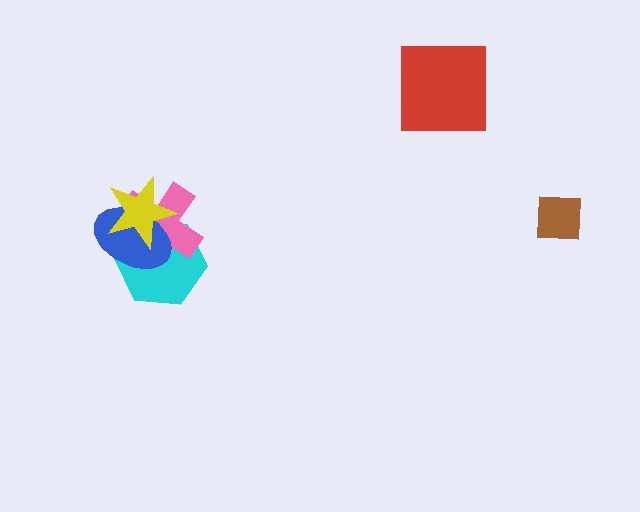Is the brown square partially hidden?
No, no other shape covers it.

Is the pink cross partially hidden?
Yes, it is partially covered by another shape.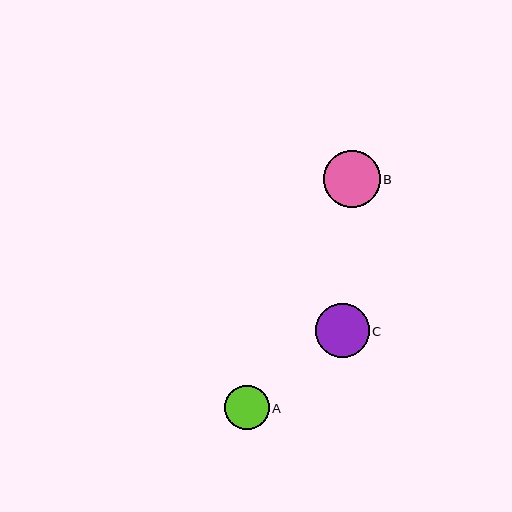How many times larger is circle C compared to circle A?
Circle C is approximately 1.2 times the size of circle A.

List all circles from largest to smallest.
From largest to smallest: B, C, A.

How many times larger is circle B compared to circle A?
Circle B is approximately 1.3 times the size of circle A.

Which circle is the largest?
Circle B is the largest with a size of approximately 57 pixels.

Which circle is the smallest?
Circle A is the smallest with a size of approximately 45 pixels.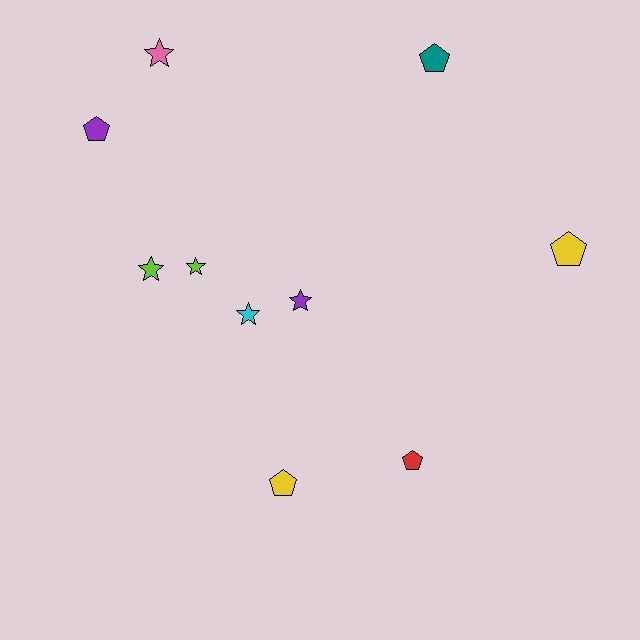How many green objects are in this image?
There are no green objects.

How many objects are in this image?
There are 10 objects.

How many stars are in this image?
There are 5 stars.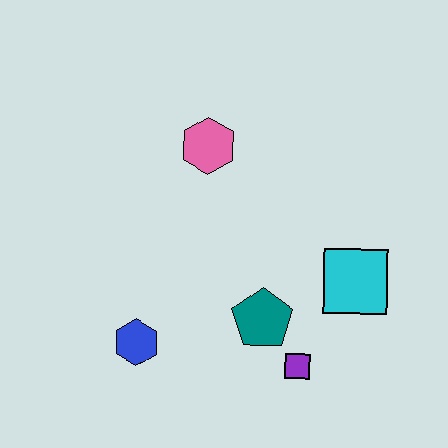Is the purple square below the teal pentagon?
Yes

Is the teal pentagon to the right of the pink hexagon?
Yes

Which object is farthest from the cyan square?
The blue hexagon is farthest from the cyan square.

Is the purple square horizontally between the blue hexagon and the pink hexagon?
No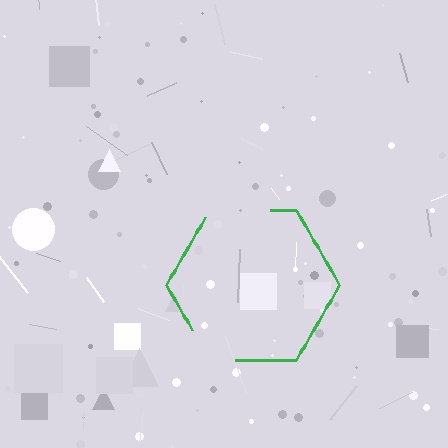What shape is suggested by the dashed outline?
The dashed outline suggests a hexagon.